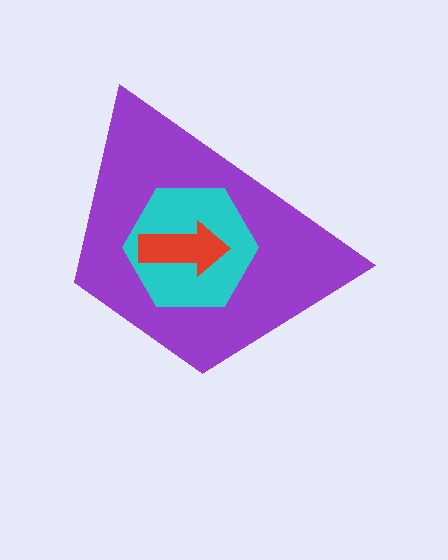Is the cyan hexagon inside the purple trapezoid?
Yes.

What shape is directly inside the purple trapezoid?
The cyan hexagon.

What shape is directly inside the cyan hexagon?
The red arrow.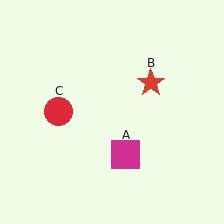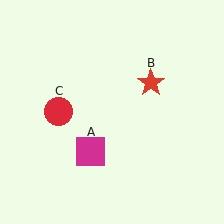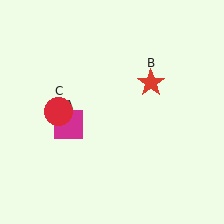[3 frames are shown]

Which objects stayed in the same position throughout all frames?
Red star (object B) and red circle (object C) remained stationary.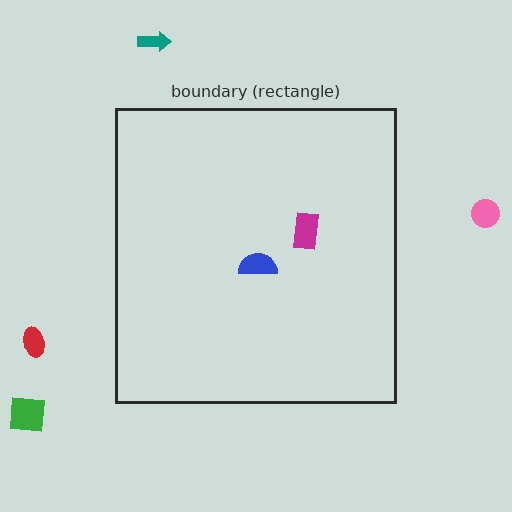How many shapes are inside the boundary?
2 inside, 4 outside.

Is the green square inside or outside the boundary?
Outside.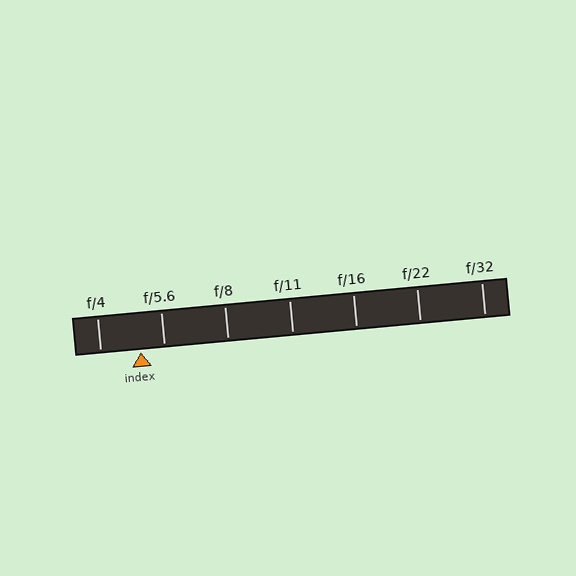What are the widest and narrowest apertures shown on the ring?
The widest aperture shown is f/4 and the narrowest is f/32.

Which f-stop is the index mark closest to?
The index mark is closest to f/5.6.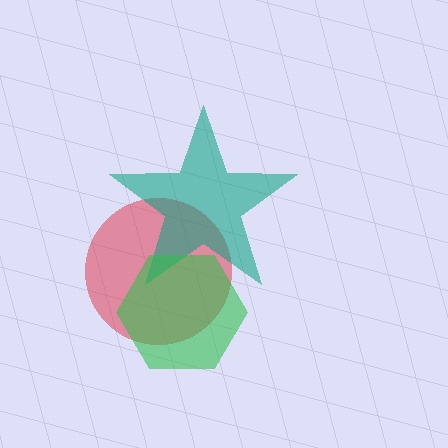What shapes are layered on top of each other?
The layered shapes are: a red circle, a teal star, a green hexagon.